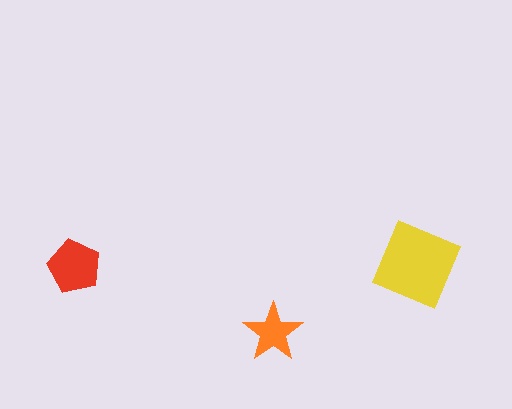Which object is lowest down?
The orange star is bottommost.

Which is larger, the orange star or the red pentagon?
The red pentagon.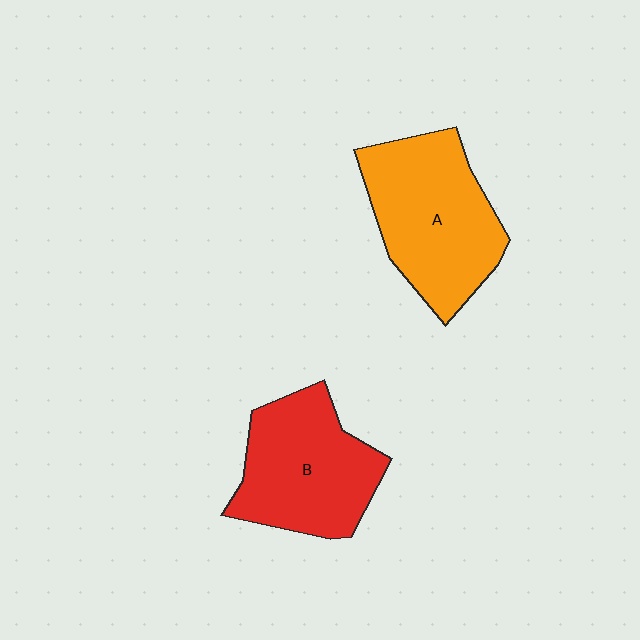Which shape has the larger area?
Shape A (orange).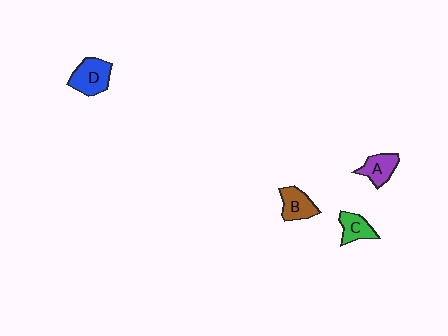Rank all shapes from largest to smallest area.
From largest to smallest: D (blue), B (brown), A (purple), C (green).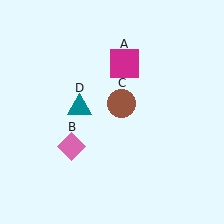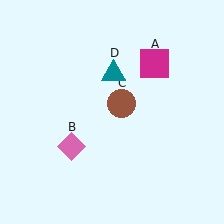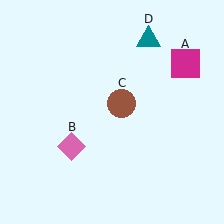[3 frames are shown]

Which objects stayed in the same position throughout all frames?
Pink diamond (object B) and brown circle (object C) remained stationary.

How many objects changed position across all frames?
2 objects changed position: magenta square (object A), teal triangle (object D).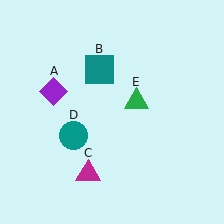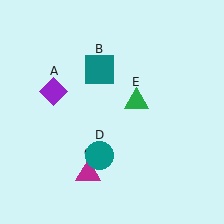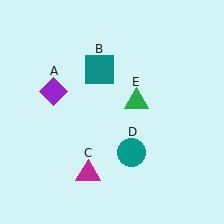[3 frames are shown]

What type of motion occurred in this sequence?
The teal circle (object D) rotated counterclockwise around the center of the scene.